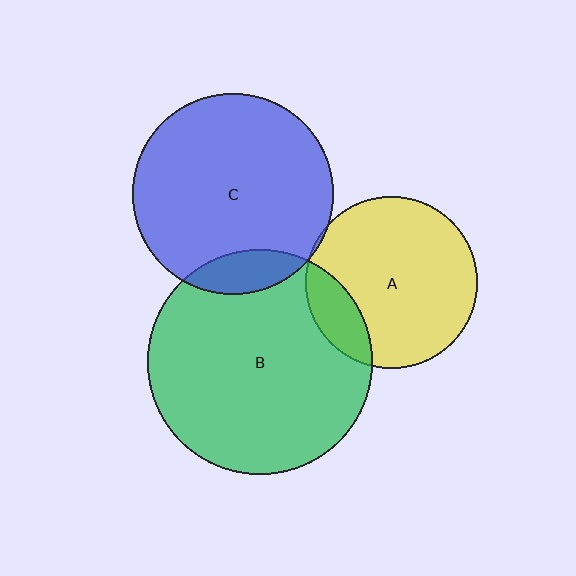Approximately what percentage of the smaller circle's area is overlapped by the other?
Approximately 10%.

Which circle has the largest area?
Circle B (green).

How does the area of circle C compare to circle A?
Approximately 1.4 times.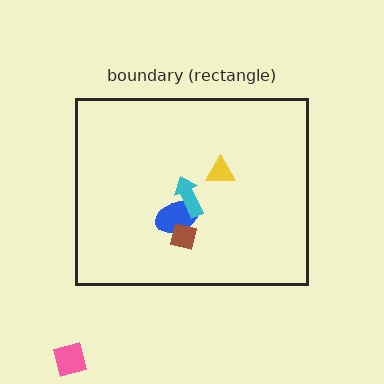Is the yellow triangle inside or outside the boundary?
Inside.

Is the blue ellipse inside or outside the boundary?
Inside.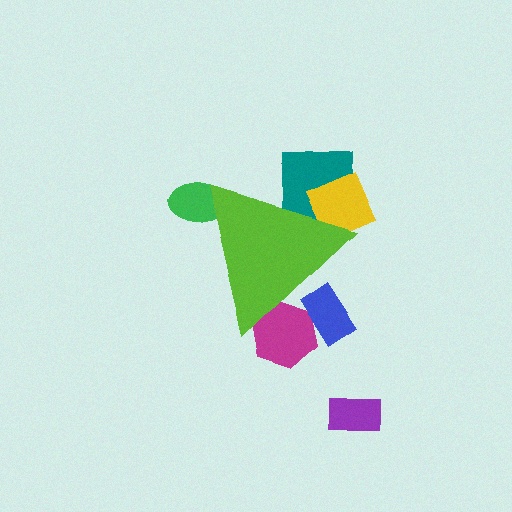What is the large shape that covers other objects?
A lime triangle.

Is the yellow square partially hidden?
Yes, the yellow square is partially hidden behind the lime triangle.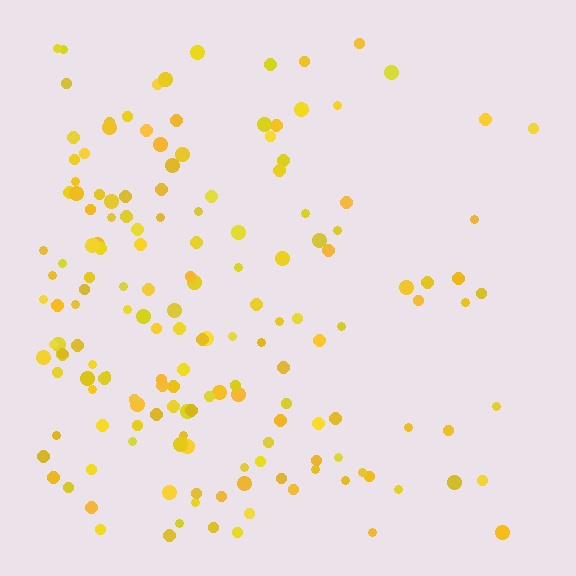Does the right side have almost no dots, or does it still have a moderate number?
Still a moderate number, just noticeably fewer than the left.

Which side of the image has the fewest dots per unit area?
The right.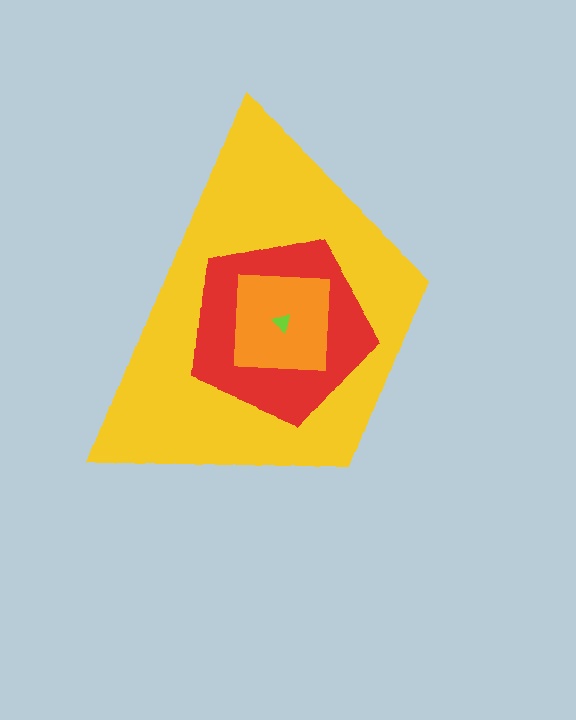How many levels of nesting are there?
4.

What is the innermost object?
The lime triangle.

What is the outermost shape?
The yellow trapezoid.